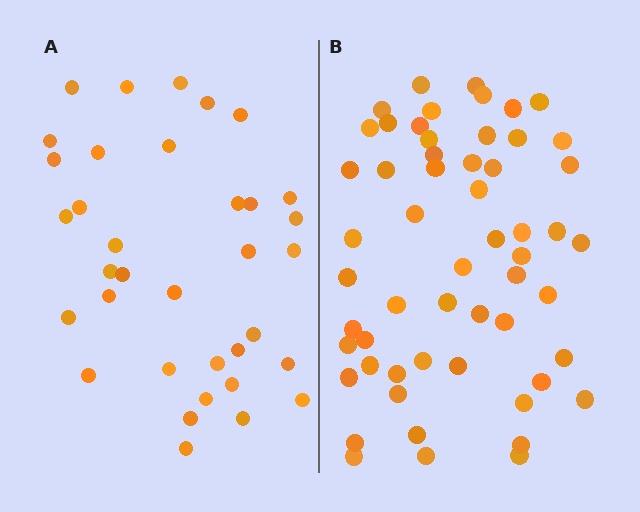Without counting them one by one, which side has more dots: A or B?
Region B (the right region) has more dots.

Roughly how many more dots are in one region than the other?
Region B has approximately 20 more dots than region A.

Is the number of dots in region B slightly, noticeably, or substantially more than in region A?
Region B has substantially more. The ratio is roughly 1.6 to 1.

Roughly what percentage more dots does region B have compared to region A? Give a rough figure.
About 60% more.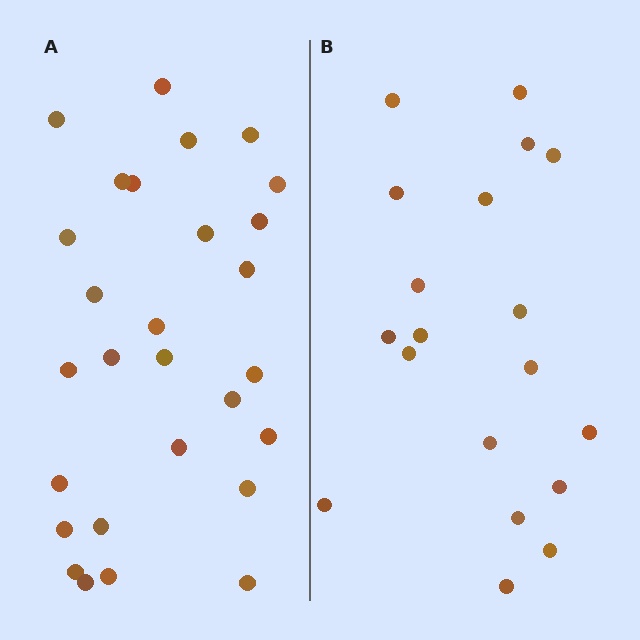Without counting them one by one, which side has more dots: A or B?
Region A (the left region) has more dots.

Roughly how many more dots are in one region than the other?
Region A has roughly 8 or so more dots than region B.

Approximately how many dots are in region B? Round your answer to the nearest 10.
About 20 dots. (The exact count is 19, which rounds to 20.)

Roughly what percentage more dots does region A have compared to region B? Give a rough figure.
About 45% more.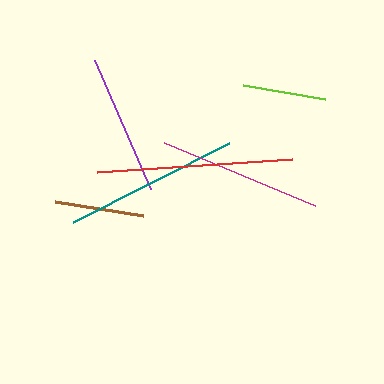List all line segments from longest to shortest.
From longest to shortest: red, teal, magenta, purple, brown, lime.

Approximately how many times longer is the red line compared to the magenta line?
The red line is approximately 1.2 times the length of the magenta line.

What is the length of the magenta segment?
The magenta segment is approximately 164 pixels long.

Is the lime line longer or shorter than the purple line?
The purple line is longer than the lime line.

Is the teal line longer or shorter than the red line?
The red line is longer than the teal line.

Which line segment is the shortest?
The lime line is the shortest at approximately 83 pixels.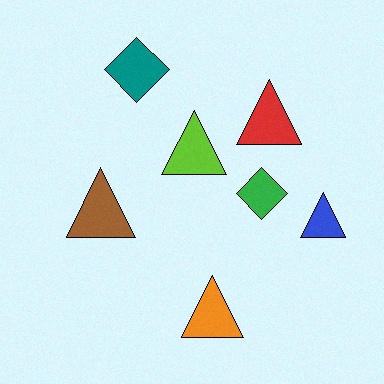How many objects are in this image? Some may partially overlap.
There are 7 objects.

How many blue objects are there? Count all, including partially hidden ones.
There is 1 blue object.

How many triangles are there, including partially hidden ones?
There are 5 triangles.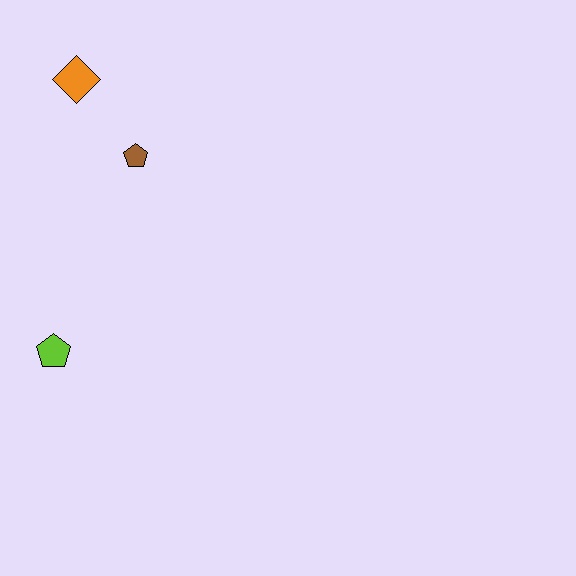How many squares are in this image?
There are no squares.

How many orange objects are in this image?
There is 1 orange object.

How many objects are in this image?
There are 3 objects.